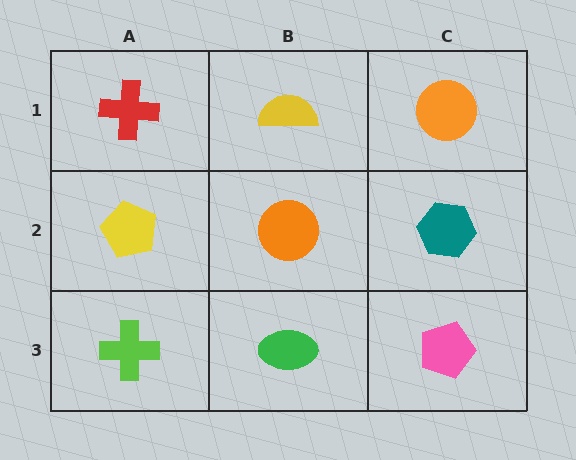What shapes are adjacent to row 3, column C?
A teal hexagon (row 2, column C), a green ellipse (row 3, column B).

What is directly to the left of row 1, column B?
A red cross.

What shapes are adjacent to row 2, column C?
An orange circle (row 1, column C), a pink pentagon (row 3, column C), an orange circle (row 2, column B).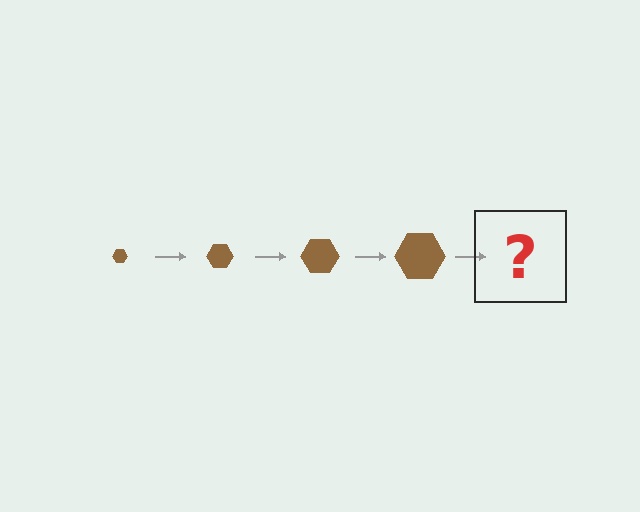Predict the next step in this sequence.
The next step is a brown hexagon, larger than the previous one.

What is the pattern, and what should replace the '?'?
The pattern is that the hexagon gets progressively larger each step. The '?' should be a brown hexagon, larger than the previous one.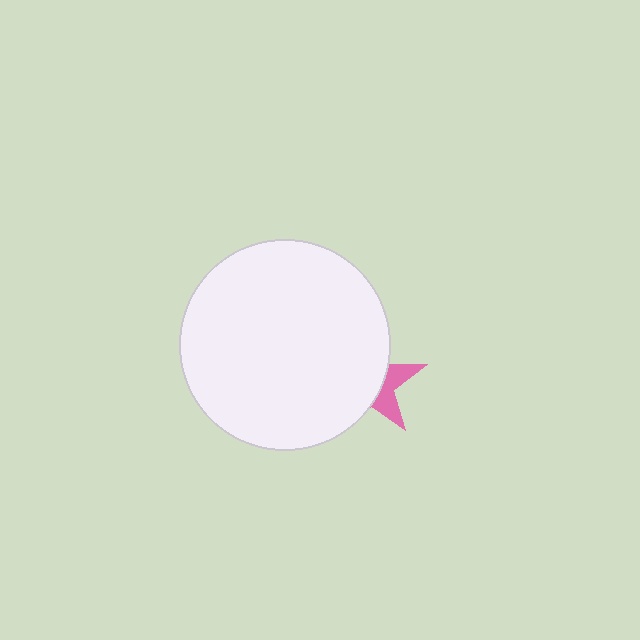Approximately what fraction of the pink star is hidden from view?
Roughly 68% of the pink star is hidden behind the white circle.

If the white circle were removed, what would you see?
You would see the complete pink star.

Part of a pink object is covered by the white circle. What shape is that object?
It is a star.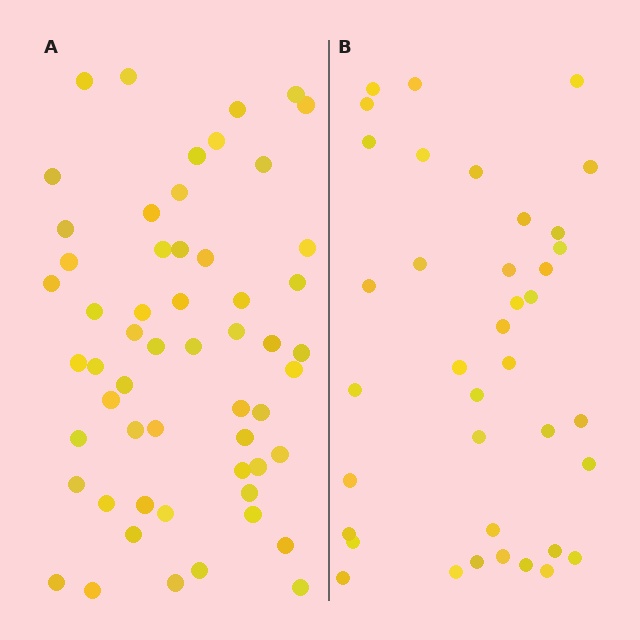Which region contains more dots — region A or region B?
Region A (the left region) has more dots.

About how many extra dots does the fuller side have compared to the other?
Region A has approximately 20 more dots than region B.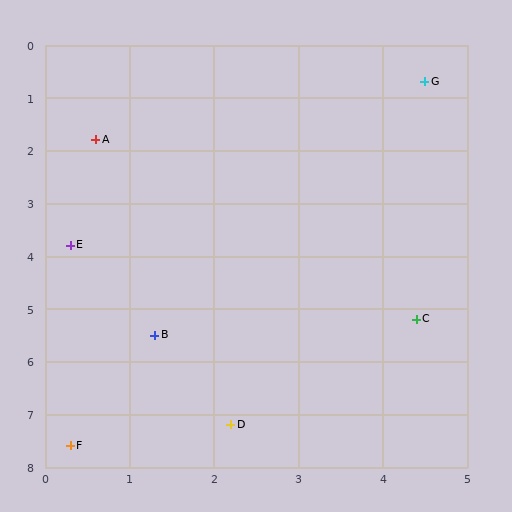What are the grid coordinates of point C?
Point C is at approximately (4.4, 5.2).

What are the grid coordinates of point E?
Point E is at approximately (0.3, 3.8).